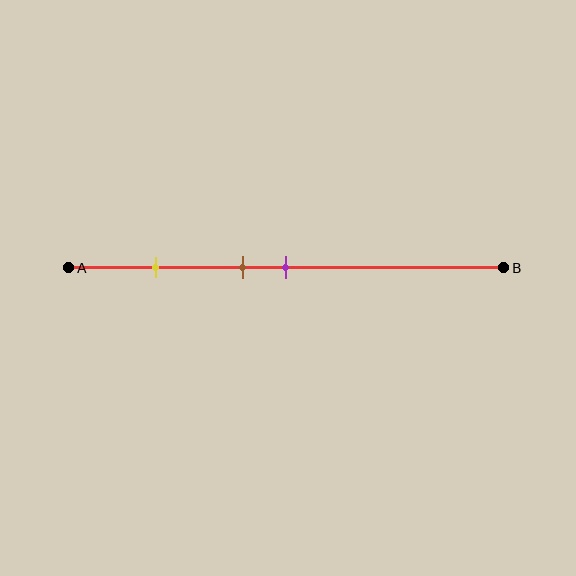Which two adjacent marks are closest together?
The brown and purple marks are the closest adjacent pair.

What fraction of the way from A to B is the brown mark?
The brown mark is approximately 40% (0.4) of the way from A to B.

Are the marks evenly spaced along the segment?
No, the marks are not evenly spaced.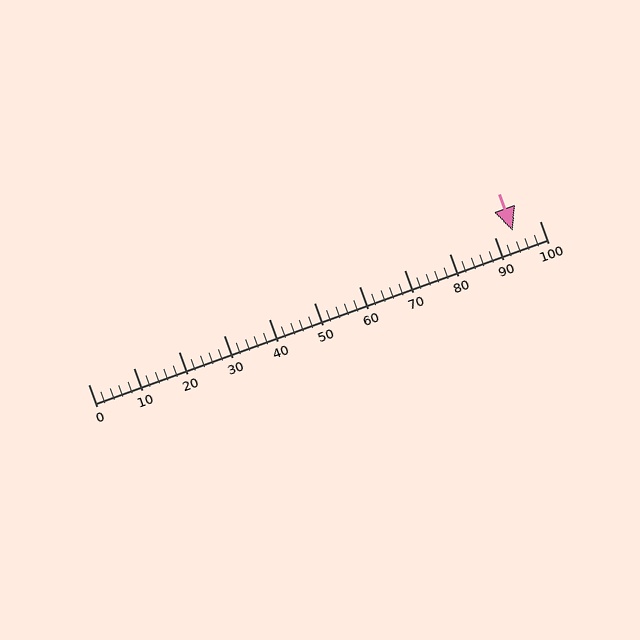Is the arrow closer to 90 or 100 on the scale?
The arrow is closer to 90.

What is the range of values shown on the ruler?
The ruler shows values from 0 to 100.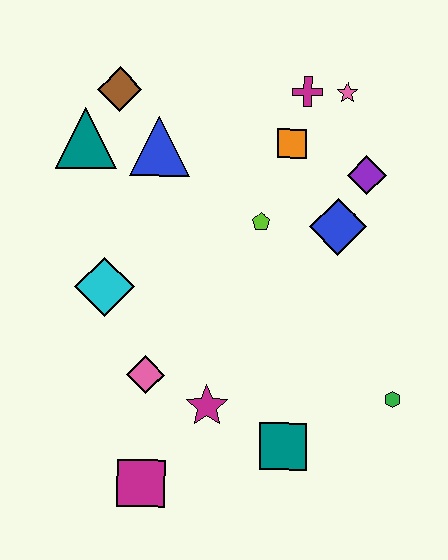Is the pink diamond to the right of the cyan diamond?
Yes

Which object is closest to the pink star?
The magenta cross is closest to the pink star.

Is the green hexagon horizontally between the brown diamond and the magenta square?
No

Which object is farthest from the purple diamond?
The magenta square is farthest from the purple diamond.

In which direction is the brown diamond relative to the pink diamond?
The brown diamond is above the pink diamond.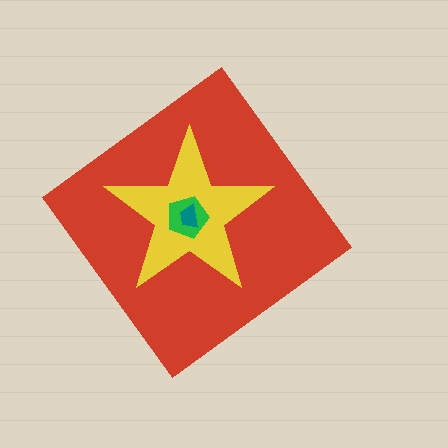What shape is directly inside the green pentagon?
The teal trapezoid.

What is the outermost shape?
The red diamond.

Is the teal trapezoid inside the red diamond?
Yes.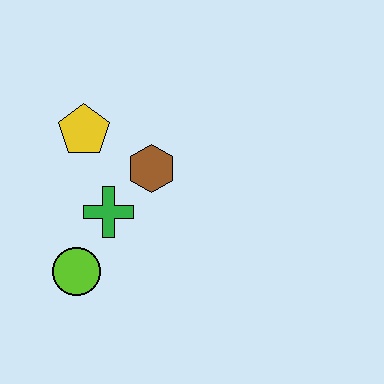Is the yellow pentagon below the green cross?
No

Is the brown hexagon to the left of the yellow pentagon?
No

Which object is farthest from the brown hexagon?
The lime circle is farthest from the brown hexagon.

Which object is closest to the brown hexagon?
The green cross is closest to the brown hexagon.